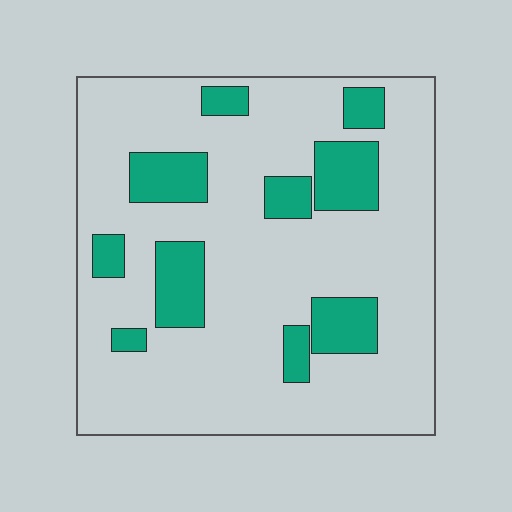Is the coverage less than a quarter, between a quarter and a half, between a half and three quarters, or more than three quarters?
Less than a quarter.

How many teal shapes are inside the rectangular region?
10.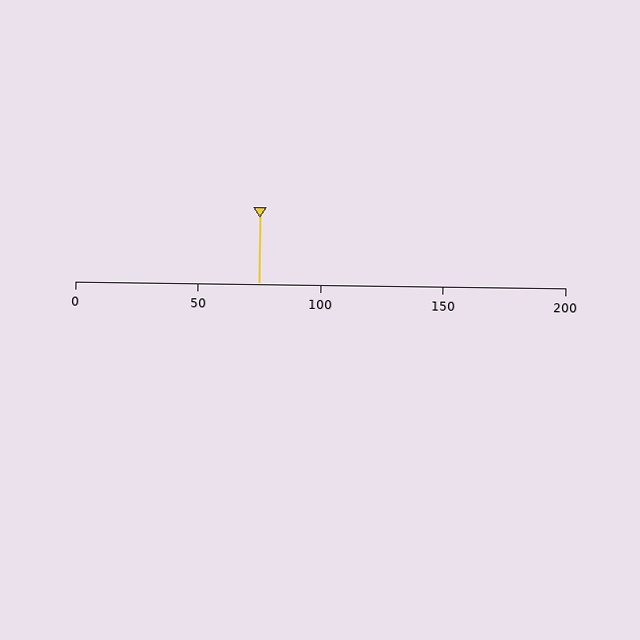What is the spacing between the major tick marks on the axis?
The major ticks are spaced 50 apart.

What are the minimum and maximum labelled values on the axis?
The axis runs from 0 to 200.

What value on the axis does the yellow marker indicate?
The marker indicates approximately 75.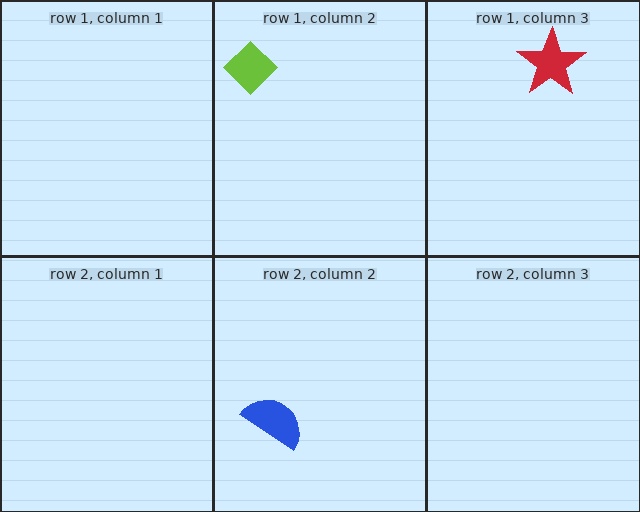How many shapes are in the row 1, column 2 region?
1.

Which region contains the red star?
The row 1, column 3 region.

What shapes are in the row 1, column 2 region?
The lime diamond.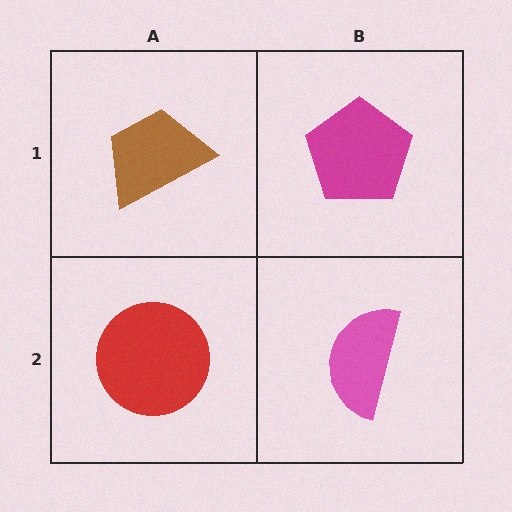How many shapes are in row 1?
2 shapes.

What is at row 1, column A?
A brown trapezoid.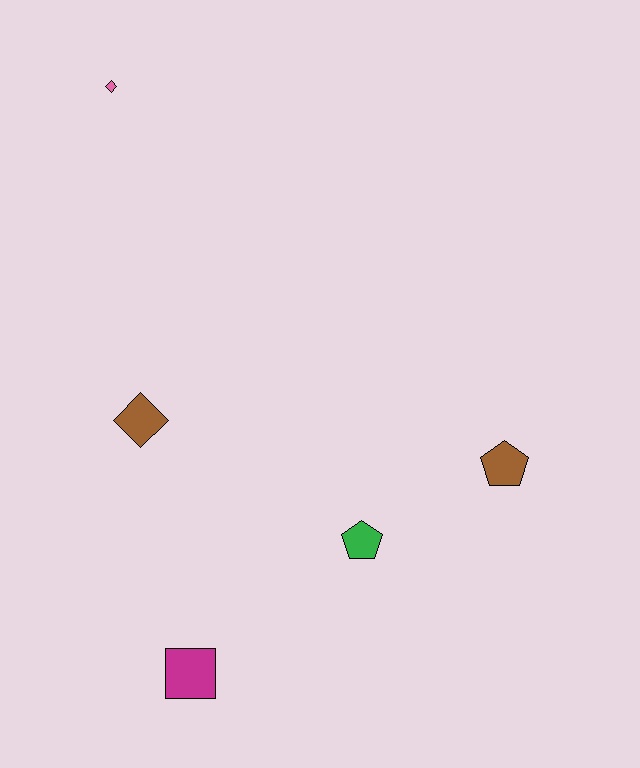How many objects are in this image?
There are 5 objects.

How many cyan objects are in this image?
There are no cyan objects.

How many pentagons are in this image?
There are 2 pentagons.